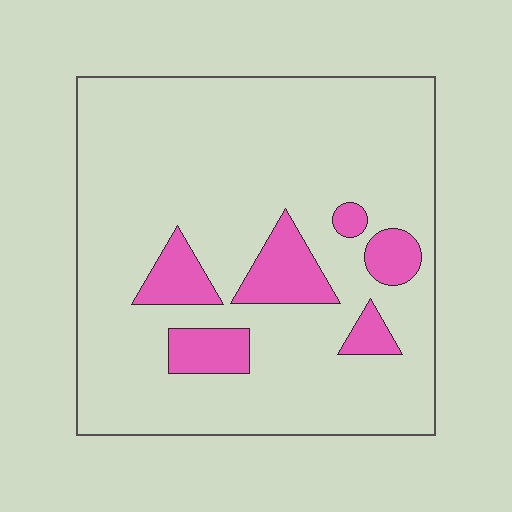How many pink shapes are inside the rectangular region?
6.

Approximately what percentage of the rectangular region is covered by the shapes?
Approximately 15%.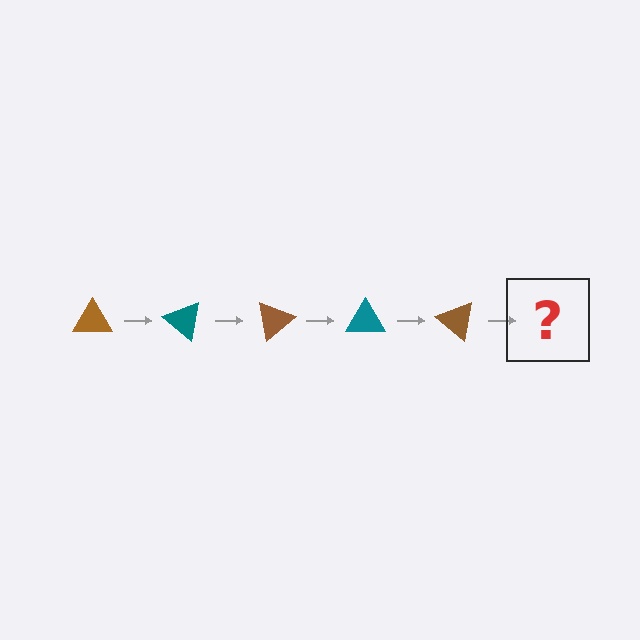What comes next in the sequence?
The next element should be a teal triangle, rotated 200 degrees from the start.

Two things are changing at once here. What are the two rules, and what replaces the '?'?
The two rules are that it rotates 40 degrees each step and the color cycles through brown and teal. The '?' should be a teal triangle, rotated 200 degrees from the start.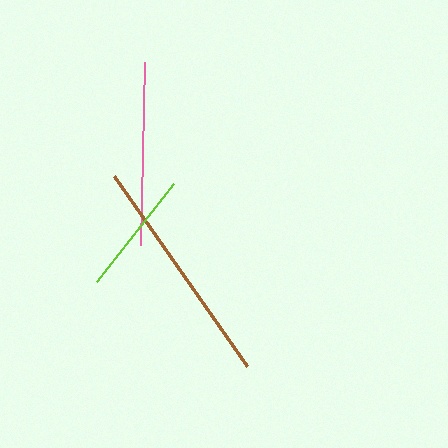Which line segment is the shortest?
The lime line is the shortest at approximately 125 pixels.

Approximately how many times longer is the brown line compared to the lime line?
The brown line is approximately 1.9 times the length of the lime line.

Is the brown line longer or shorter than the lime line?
The brown line is longer than the lime line.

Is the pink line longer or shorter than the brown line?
The brown line is longer than the pink line.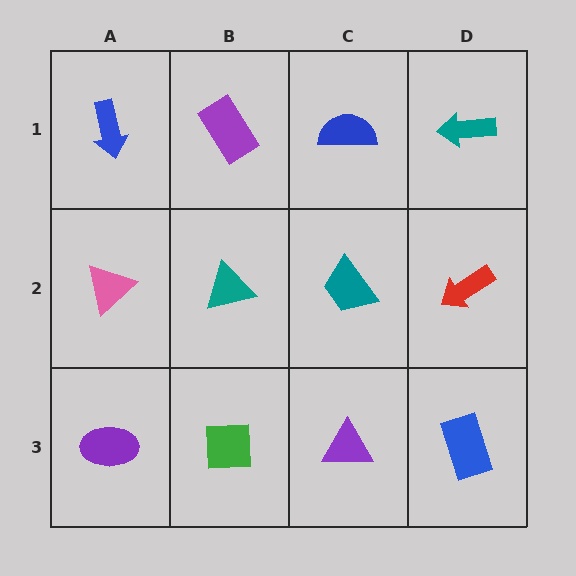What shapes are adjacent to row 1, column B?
A teal triangle (row 2, column B), a blue arrow (row 1, column A), a blue semicircle (row 1, column C).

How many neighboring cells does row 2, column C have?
4.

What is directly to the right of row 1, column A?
A purple rectangle.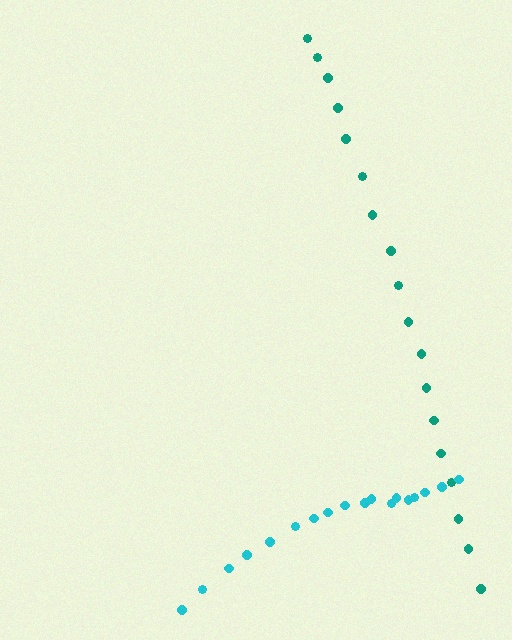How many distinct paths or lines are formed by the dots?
There are 2 distinct paths.